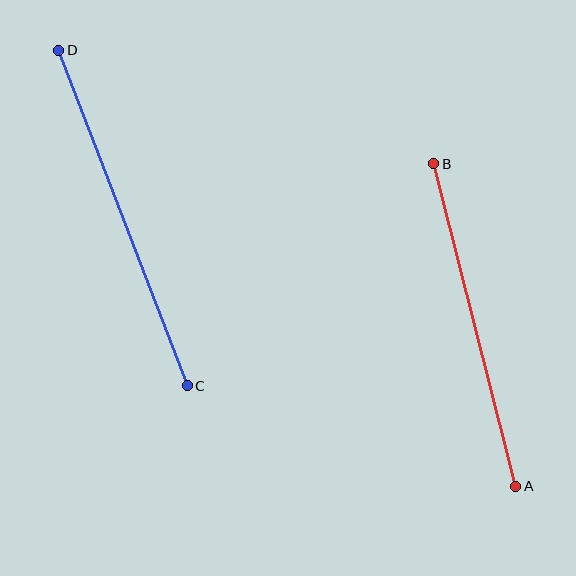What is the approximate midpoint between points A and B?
The midpoint is at approximately (475, 325) pixels.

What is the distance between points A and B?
The distance is approximately 333 pixels.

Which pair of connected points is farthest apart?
Points C and D are farthest apart.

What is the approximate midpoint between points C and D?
The midpoint is at approximately (123, 218) pixels.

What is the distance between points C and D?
The distance is approximately 359 pixels.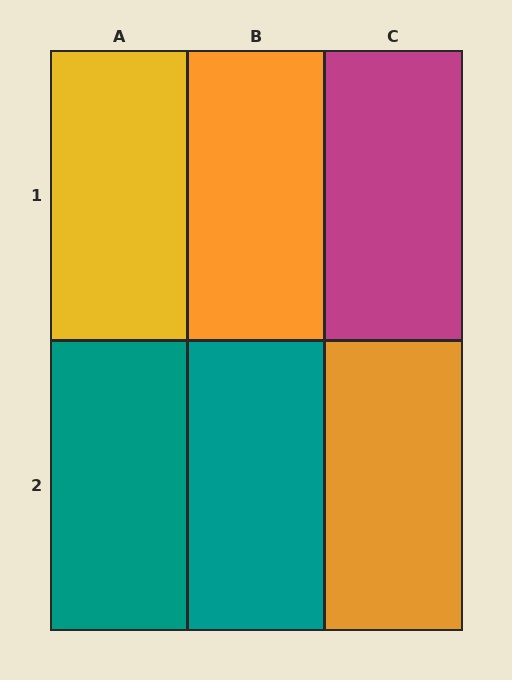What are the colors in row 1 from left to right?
Yellow, orange, magenta.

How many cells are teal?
2 cells are teal.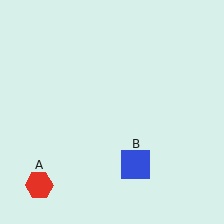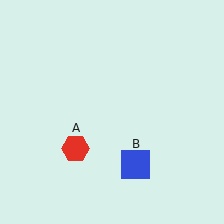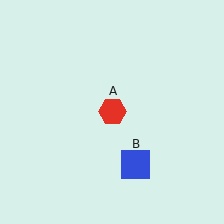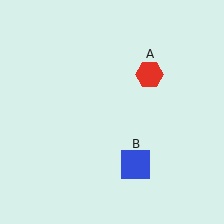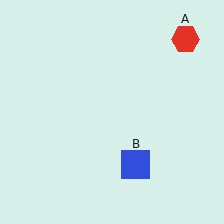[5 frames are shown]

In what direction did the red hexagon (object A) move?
The red hexagon (object A) moved up and to the right.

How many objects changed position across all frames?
1 object changed position: red hexagon (object A).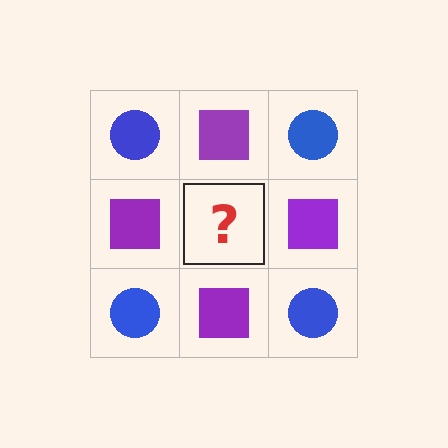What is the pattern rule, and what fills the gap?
The rule is that it alternates blue circle and purple square in a checkerboard pattern. The gap should be filled with a blue circle.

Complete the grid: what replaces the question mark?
The question mark should be replaced with a blue circle.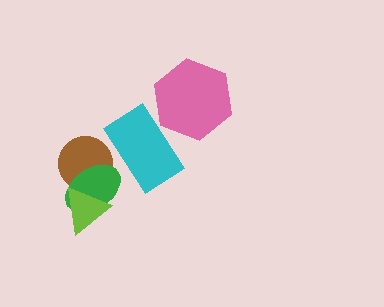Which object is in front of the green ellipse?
The lime triangle is in front of the green ellipse.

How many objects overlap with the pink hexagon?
1 object overlaps with the pink hexagon.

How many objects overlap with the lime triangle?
2 objects overlap with the lime triangle.